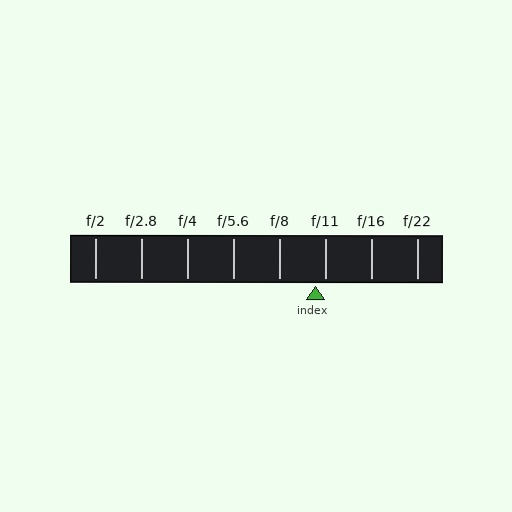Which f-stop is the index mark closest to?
The index mark is closest to f/11.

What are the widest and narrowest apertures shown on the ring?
The widest aperture shown is f/2 and the narrowest is f/22.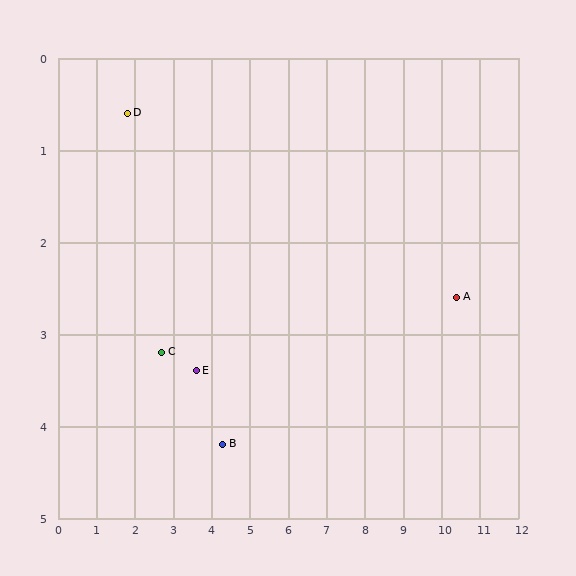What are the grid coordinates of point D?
Point D is at approximately (1.8, 0.6).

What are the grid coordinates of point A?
Point A is at approximately (10.4, 2.6).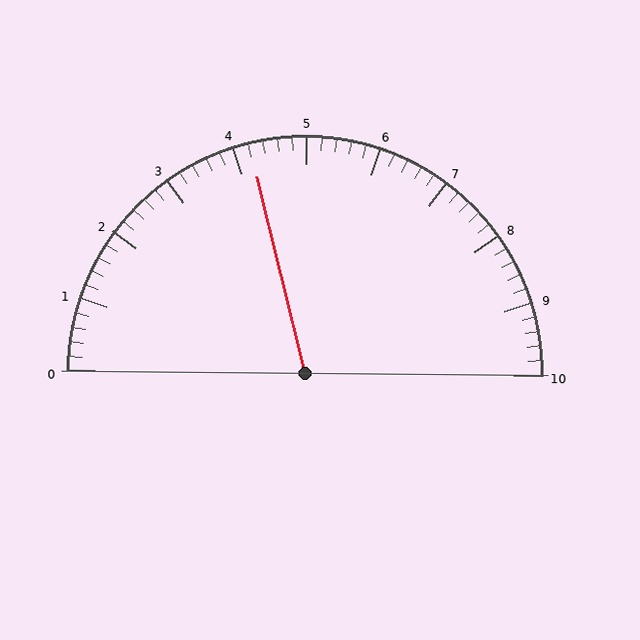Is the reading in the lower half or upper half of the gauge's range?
The reading is in the lower half of the range (0 to 10).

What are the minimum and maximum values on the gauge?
The gauge ranges from 0 to 10.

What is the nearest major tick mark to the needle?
The nearest major tick mark is 4.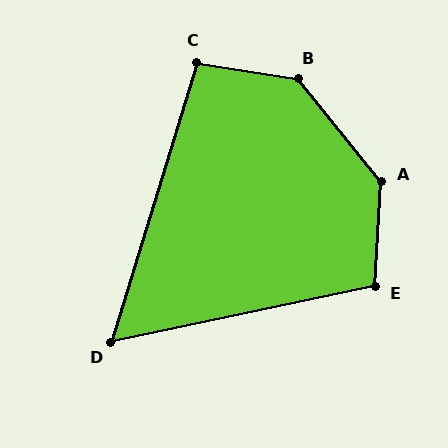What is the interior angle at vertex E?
Approximately 106 degrees (obtuse).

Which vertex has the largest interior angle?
B, at approximately 138 degrees.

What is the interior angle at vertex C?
Approximately 98 degrees (obtuse).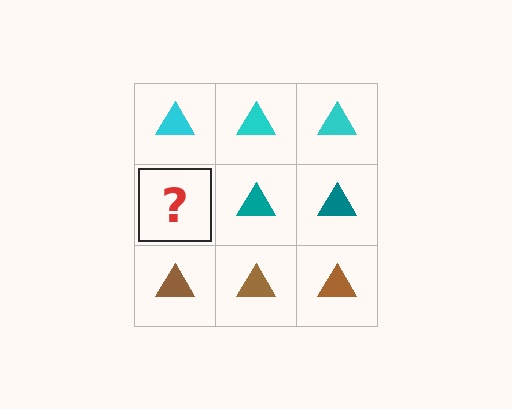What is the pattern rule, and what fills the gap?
The rule is that each row has a consistent color. The gap should be filled with a teal triangle.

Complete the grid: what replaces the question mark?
The question mark should be replaced with a teal triangle.